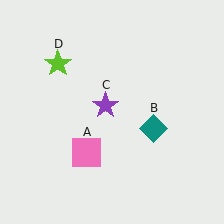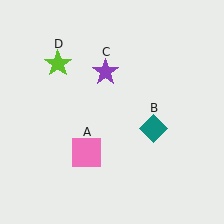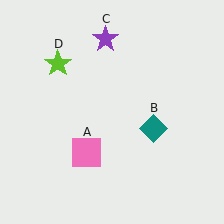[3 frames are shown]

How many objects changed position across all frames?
1 object changed position: purple star (object C).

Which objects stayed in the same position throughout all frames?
Pink square (object A) and teal diamond (object B) and lime star (object D) remained stationary.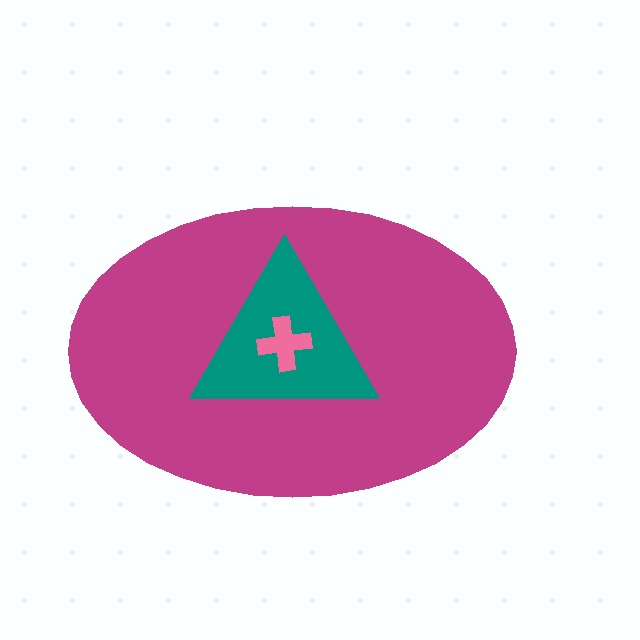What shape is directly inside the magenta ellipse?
The teal triangle.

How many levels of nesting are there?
3.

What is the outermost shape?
The magenta ellipse.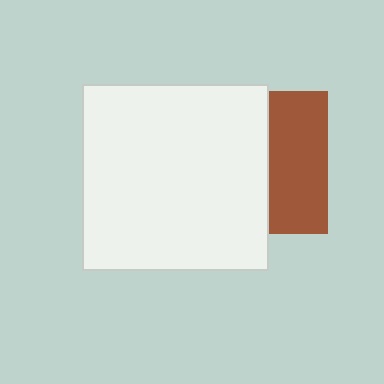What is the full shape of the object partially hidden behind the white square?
The partially hidden object is a brown square.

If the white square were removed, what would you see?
You would see the complete brown square.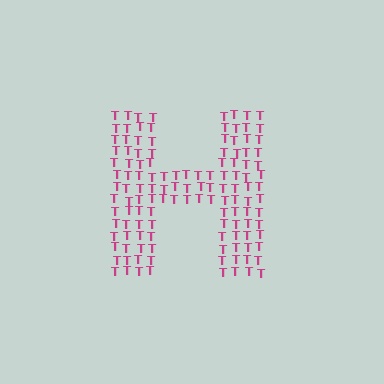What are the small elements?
The small elements are letter T's.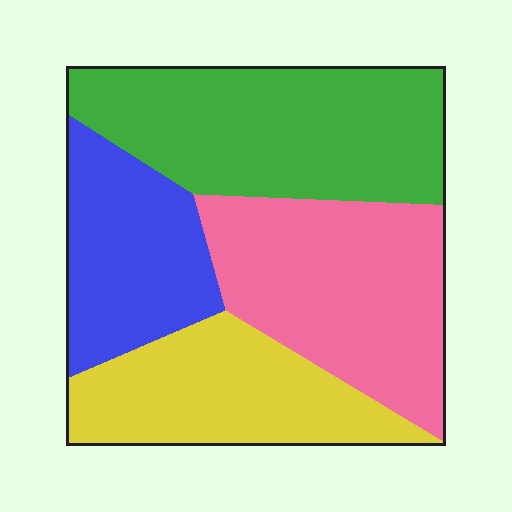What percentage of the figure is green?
Green takes up about one third (1/3) of the figure.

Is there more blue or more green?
Green.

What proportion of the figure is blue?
Blue takes up about one fifth (1/5) of the figure.